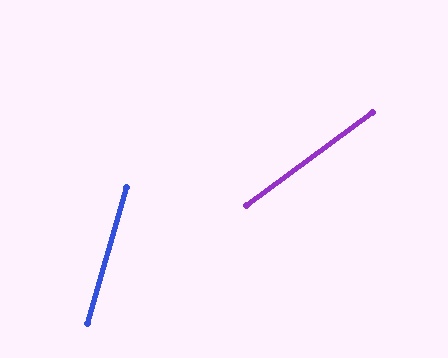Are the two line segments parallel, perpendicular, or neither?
Neither parallel nor perpendicular — they differ by about 37°.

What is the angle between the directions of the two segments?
Approximately 37 degrees.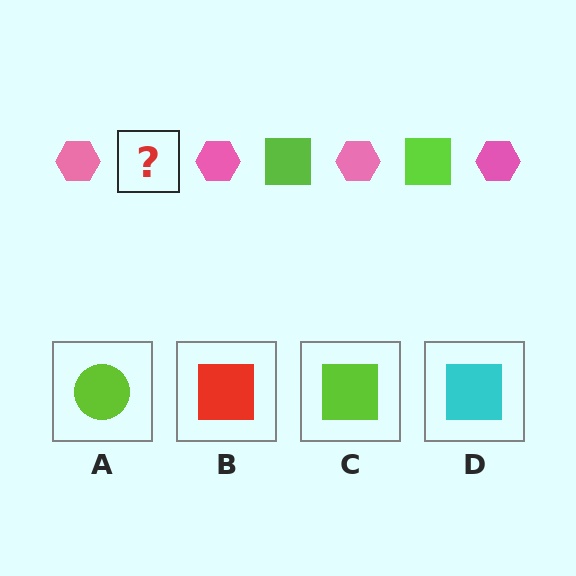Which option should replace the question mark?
Option C.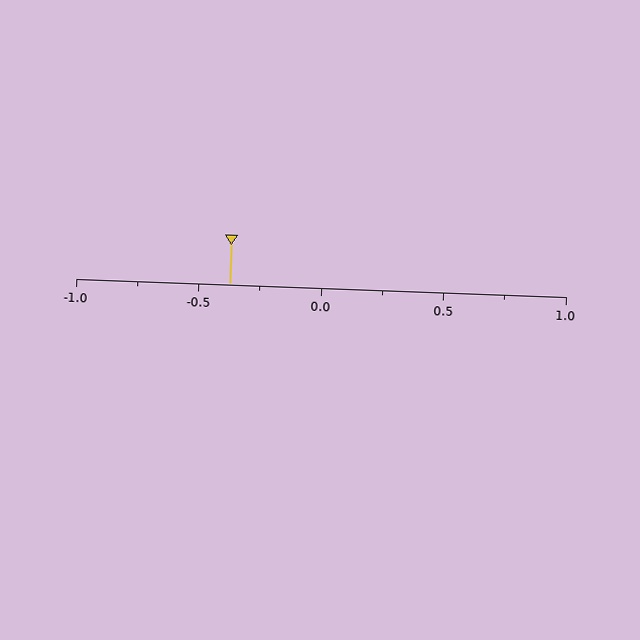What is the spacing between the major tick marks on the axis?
The major ticks are spaced 0.5 apart.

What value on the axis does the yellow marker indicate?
The marker indicates approximately -0.38.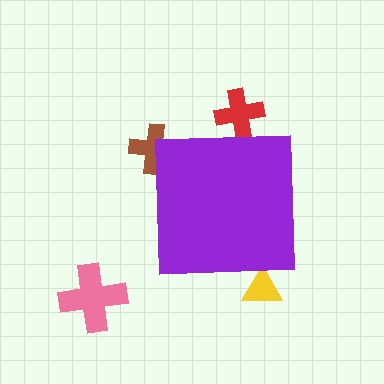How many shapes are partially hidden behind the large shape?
3 shapes are partially hidden.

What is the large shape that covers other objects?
A purple square.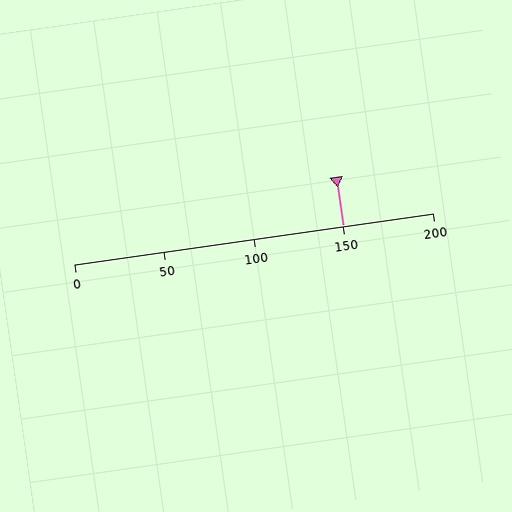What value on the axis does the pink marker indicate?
The marker indicates approximately 150.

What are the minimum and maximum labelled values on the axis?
The axis runs from 0 to 200.